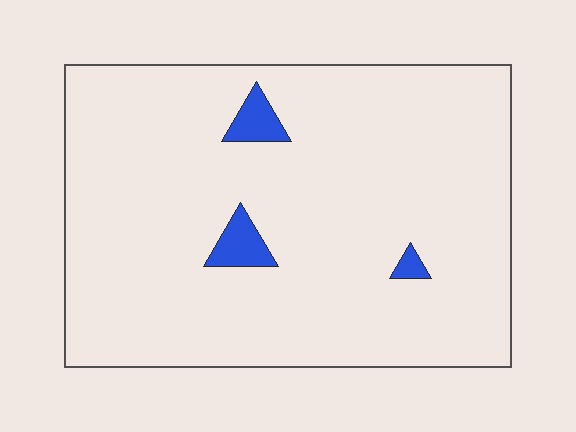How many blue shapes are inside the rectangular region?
3.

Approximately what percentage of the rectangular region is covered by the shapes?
Approximately 5%.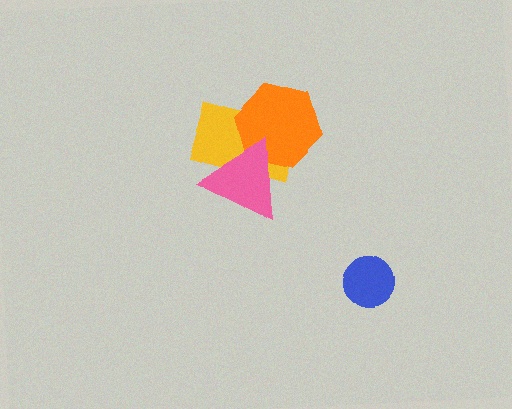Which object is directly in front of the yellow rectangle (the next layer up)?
The orange hexagon is directly in front of the yellow rectangle.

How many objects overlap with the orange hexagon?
2 objects overlap with the orange hexagon.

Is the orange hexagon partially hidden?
Yes, it is partially covered by another shape.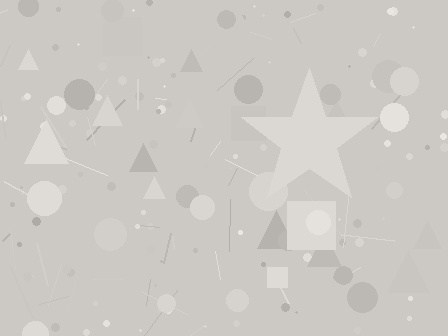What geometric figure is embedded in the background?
A star is embedded in the background.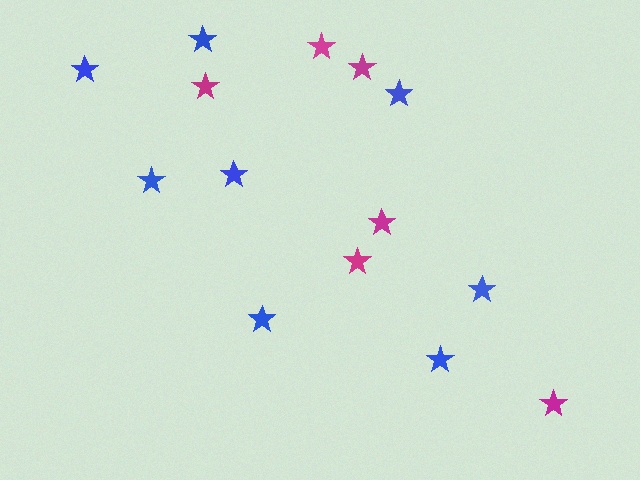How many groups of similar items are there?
There are 2 groups: one group of magenta stars (6) and one group of blue stars (8).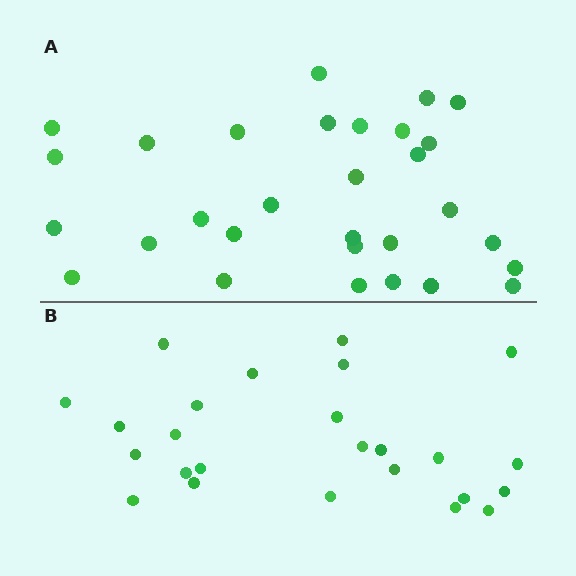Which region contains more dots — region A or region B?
Region A (the top region) has more dots.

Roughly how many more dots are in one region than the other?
Region A has about 5 more dots than region B.